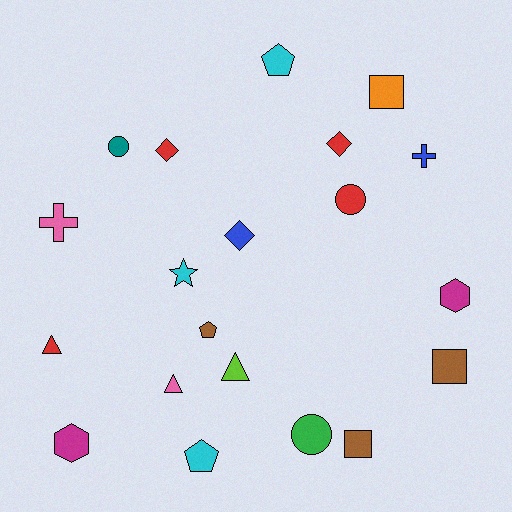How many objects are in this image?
There are 20 objects.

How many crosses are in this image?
There are 2 crosses.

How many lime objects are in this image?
There is 1 lime object.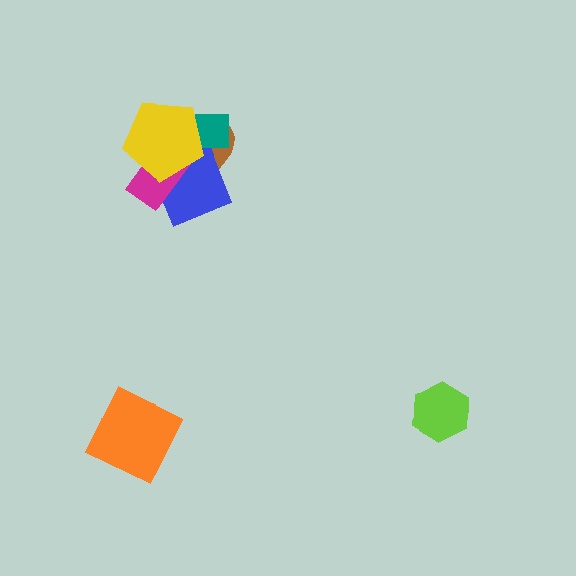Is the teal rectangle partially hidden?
Yes, it is partially covered by another shape.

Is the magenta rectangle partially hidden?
Yes, it is partially covered by another shape.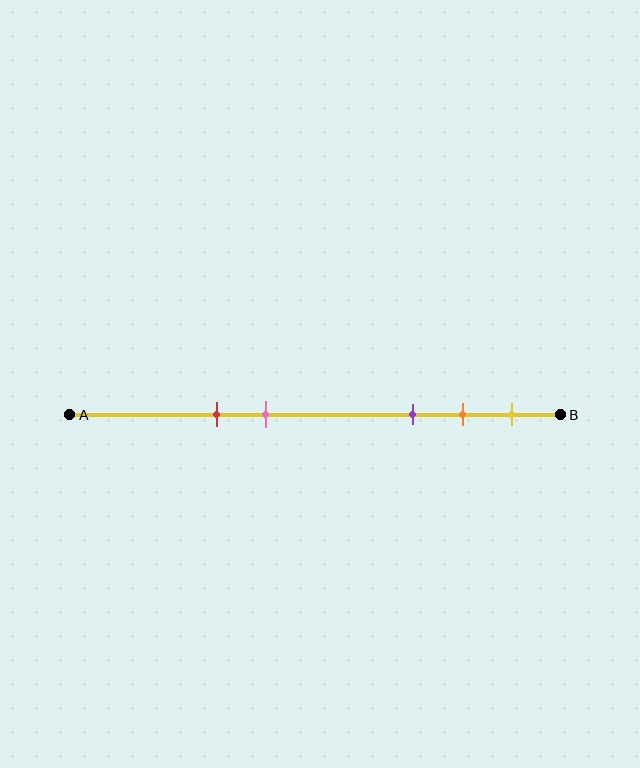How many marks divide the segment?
There are 5 marks dividing the segment.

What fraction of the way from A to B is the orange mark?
The orange mark is approximately 80% (0.8) of the way from A to B.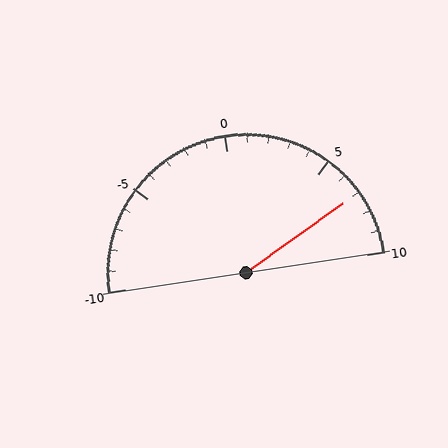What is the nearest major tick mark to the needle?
The nearest major tick mark is 5.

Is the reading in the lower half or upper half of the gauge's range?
The reading is in the upper half of the range (-10 to 10).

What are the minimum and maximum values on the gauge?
The gauge ranges from -10 to 10.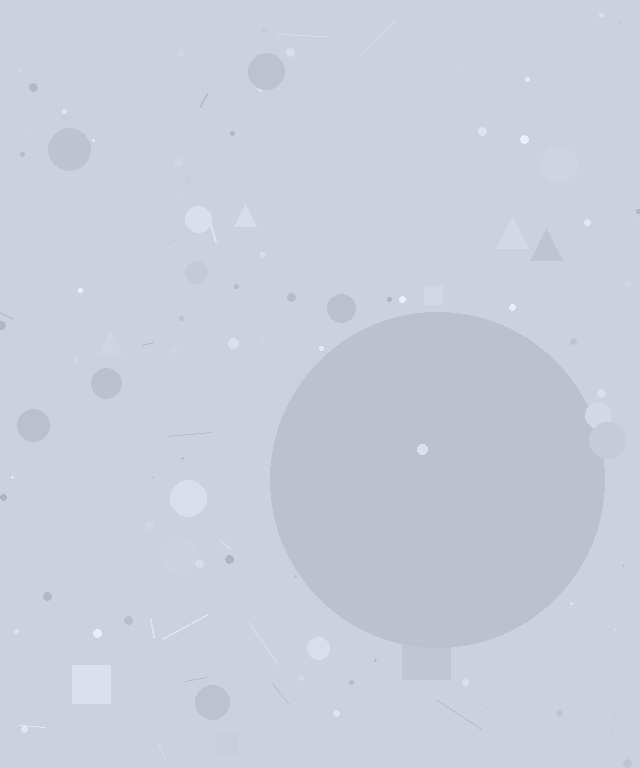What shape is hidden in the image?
A circle is hidden in the image.